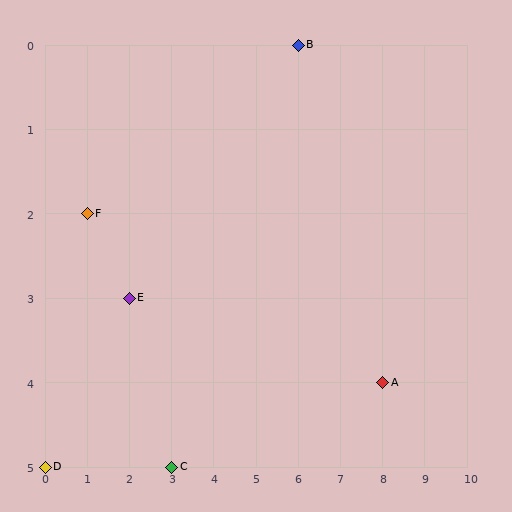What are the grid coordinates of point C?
Point C is at grid coordinates (3, 5).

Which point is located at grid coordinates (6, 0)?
Point B is at (6, 0).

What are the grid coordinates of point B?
Point B is at grid coordinates (6, 0).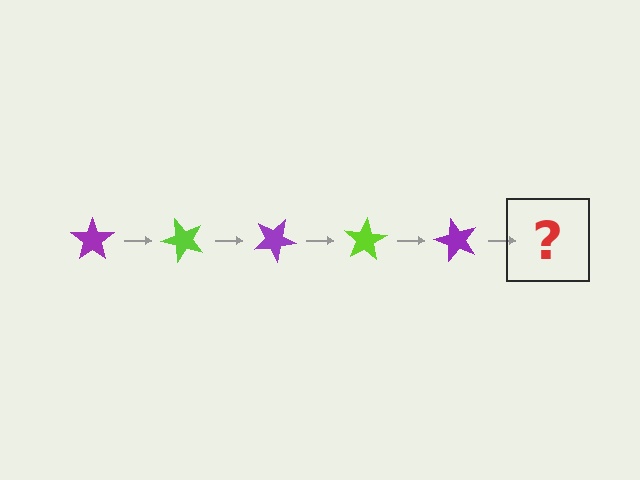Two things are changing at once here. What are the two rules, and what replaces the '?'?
The two rules are that it rotates 50 degrees each step and the color cycles through purple and lime. The '?' should be a lime star, rotated 250 degrees from the start.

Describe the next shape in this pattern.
It should be a lime star, rotated 250 degrees from the start.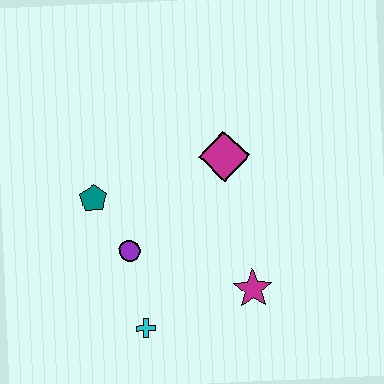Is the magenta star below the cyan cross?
No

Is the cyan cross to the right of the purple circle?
Yes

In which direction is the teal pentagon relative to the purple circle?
The teal pentagon is above the purple circle.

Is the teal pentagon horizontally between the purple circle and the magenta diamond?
No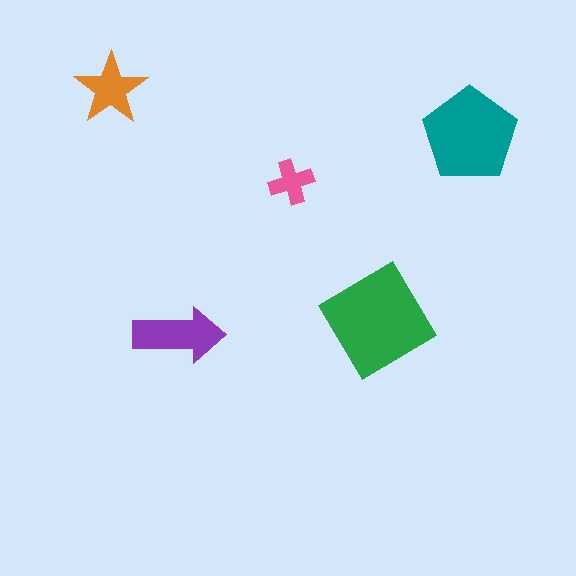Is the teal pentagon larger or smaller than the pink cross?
Larger.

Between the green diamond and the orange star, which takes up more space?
The green diamond.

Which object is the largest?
The green diamond.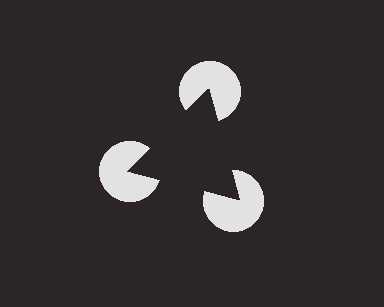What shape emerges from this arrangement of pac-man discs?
An illusory triangle — its edges are inferred from the aligned wedge cuts in the pac-man discs, not physically drawn.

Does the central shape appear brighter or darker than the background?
It typically appears slightly darker than the background, even though no actual brightness change is drawn.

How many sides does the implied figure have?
3 sides.